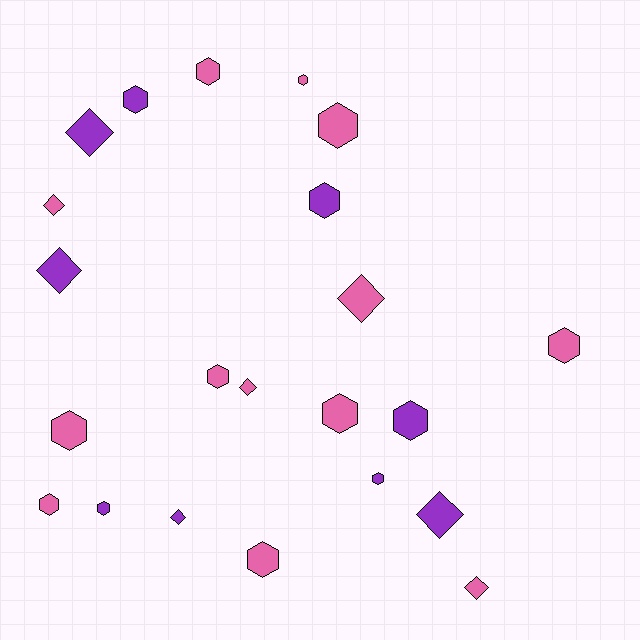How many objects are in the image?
There are 22 objects.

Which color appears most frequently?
Pink, with 13 objects.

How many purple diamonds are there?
There are 4 purple diamonds.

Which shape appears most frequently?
Hexagon, with 14 objects.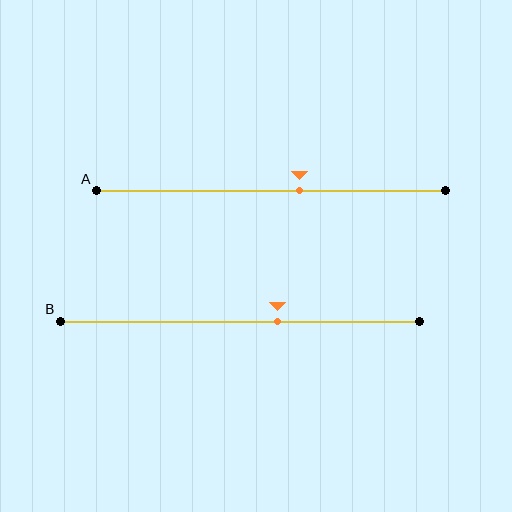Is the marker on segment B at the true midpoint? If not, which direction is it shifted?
No, the marker on segment B is shifted to the right by about 11% of the segment length.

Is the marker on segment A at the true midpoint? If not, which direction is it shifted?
No, the marker on segment A is shifted to the right by about 8% of the segment length.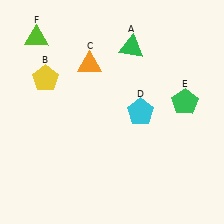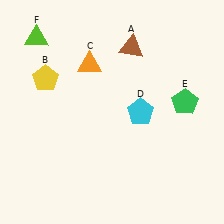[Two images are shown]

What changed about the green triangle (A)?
In Image 1, A is green. In Image 2, it changed to brown.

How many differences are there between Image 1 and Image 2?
There is 1 difference between the two images.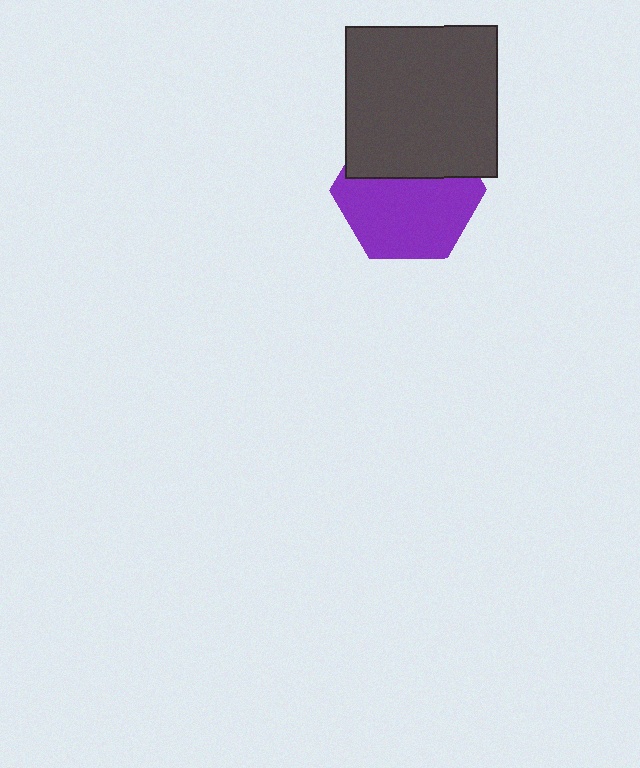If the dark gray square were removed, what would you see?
You would see the complete purple hexagon.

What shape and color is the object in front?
The object in front is a dark gray square.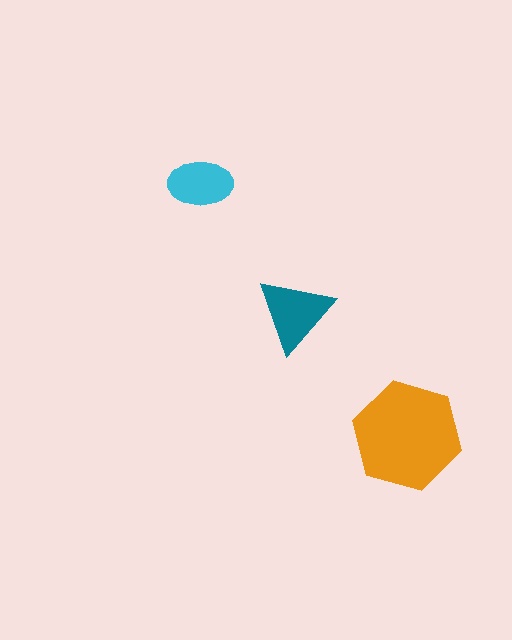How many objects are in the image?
There are 3 objects in the image.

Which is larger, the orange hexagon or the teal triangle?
The orange hexagon.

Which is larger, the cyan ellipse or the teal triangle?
The teal triangle.